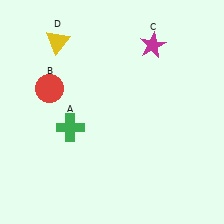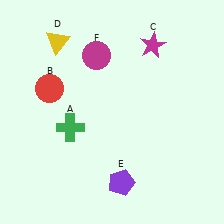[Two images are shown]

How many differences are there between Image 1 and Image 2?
There are 2 differences between the two images.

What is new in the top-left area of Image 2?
A magenta circle (F) was added in the top-left area of Image 2.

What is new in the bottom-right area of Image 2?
A purple pentagon (E) was added in the bottom-right area of Image 2.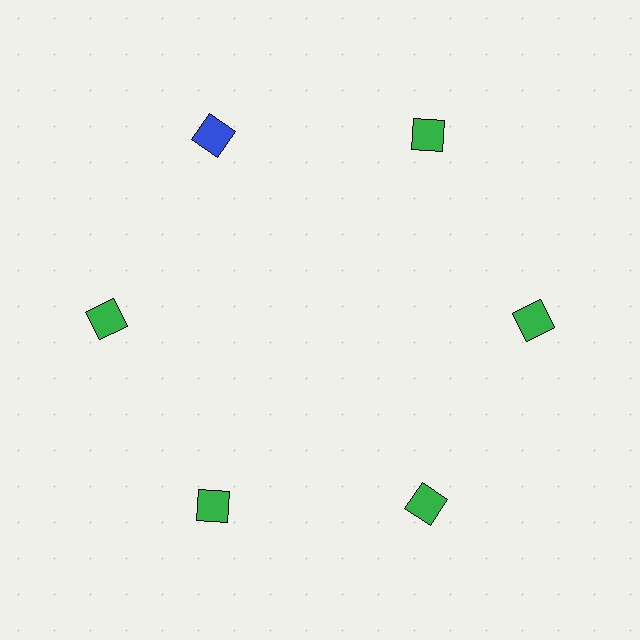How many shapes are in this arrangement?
There are 6 shapes arranged in a ring pattern.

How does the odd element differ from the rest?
It has a different color: blue instead of green.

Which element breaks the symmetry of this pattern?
The blue square at roughly the 11 o'clock position breaks the symmetry. All other shapes are green squares.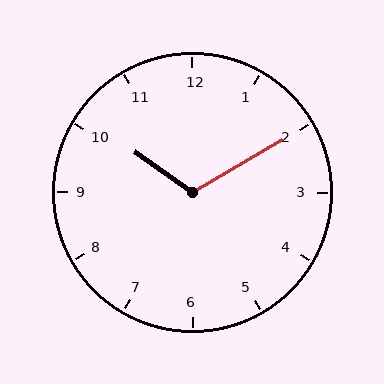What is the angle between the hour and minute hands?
Approximately 115 degrees.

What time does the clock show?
10:10.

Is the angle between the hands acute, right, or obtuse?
It is obtuse.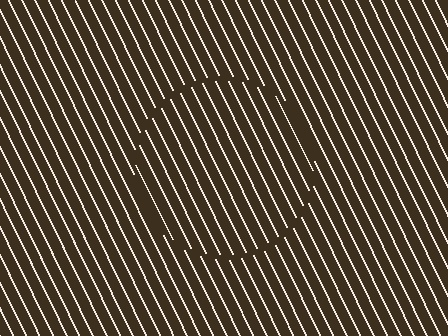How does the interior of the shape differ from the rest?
The interior of the shape contains the same grating, shifted by half a period — the contour is defined by the phase discontinuity where line-ends from the inner and outer gratings abut.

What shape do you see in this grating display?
An illusory circle. The interior of the shape contains the same grating, shifted by half a period — the contour is defined by the phase discontinuity where line-ends from the inner and outer gratings abut.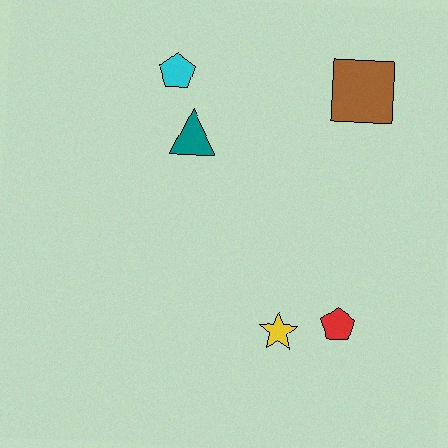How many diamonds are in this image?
There are no diamonds.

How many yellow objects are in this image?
There is 1 yellow object.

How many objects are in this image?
There are 5 objects.